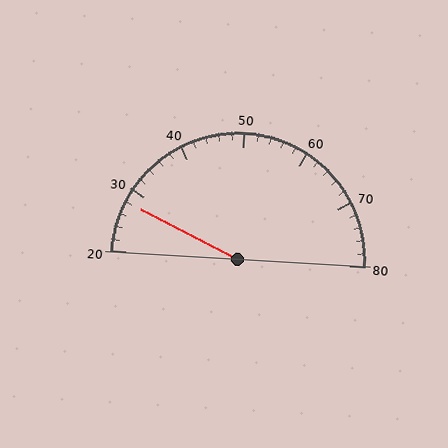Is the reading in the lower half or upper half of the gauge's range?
The reading is in the lower half of the range (20 to 80).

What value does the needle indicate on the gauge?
The needle indicates approximately 28.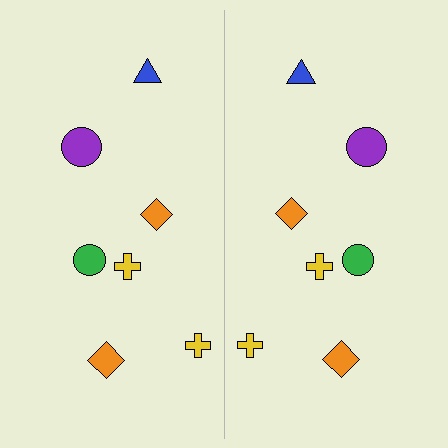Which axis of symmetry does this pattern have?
The pattern has a vertical axis of symmetry running through the center of the image.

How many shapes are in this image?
There are 14 shapes in this image.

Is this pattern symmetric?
Yes, this pattern has bilateral (reflection) symmetry.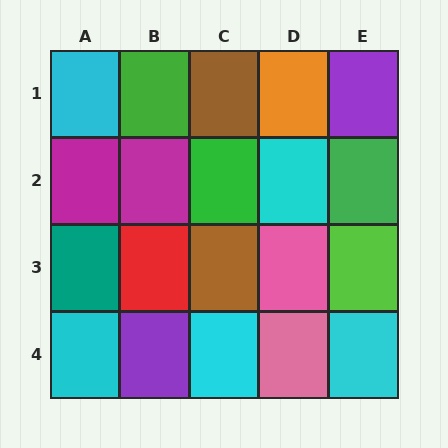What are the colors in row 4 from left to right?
Cyan, purple, cyan, pink, cyan.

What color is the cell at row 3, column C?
Brown.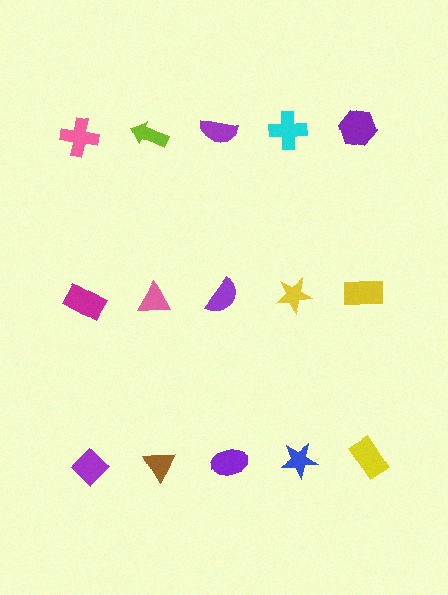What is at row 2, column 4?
A yellow star.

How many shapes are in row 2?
5 shapes.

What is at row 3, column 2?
A brown triangle.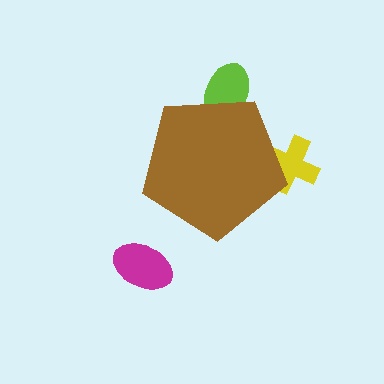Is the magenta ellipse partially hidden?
No, the magenta ellipse is fully visible.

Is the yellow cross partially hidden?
Yes, the yellow cross is partially hidden behind the brown pentagon.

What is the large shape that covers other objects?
A brown pentagon.